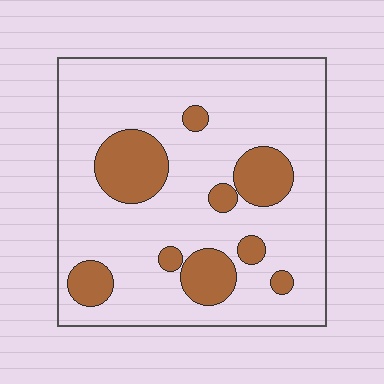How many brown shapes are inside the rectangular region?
9.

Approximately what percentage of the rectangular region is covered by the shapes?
Approximately 20%.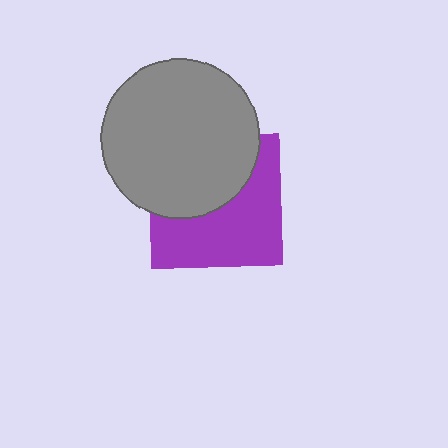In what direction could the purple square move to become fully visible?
The purple square could move down. That would shift it out from behind the gray circle entirely.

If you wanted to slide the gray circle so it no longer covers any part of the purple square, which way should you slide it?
Slide it up — that is the most direct way to separate the two shapes.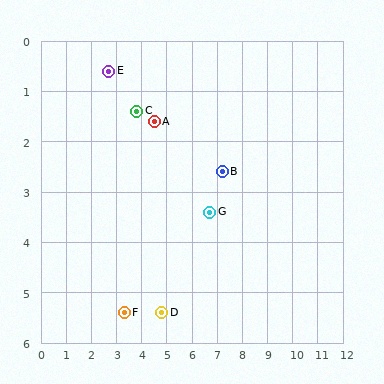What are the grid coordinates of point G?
Point G is at approximately (6.7, 3.4).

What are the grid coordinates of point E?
Point E is at approximately (2.7, 0.6).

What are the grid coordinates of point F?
Point F is at approximately (3.3, 5.4).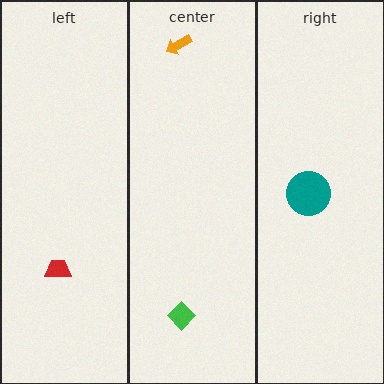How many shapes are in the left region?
1.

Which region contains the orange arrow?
The center region.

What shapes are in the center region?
The green diamond, the orange arrow.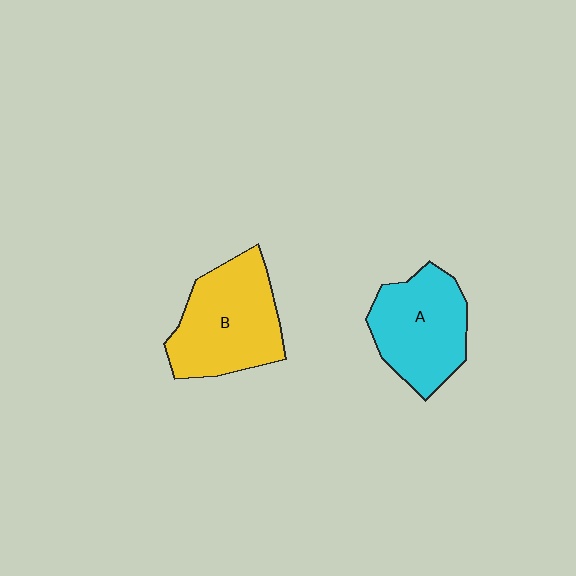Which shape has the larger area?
Shape B (yellow).